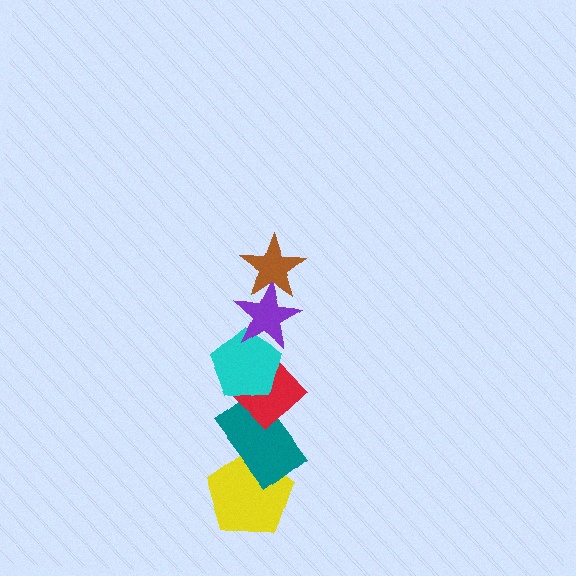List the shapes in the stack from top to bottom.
From top to bottom: the brown star, the purple star, the cyan pentagon, the red diamond, the teal rectangle, the yellow pentagon.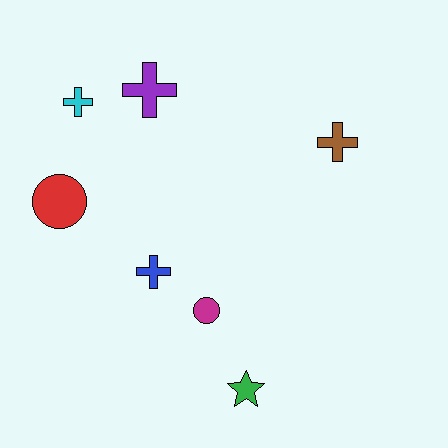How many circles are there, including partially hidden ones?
There are 2 circles.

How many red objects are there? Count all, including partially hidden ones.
There is 1 red object.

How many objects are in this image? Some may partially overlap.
There are 7 objects.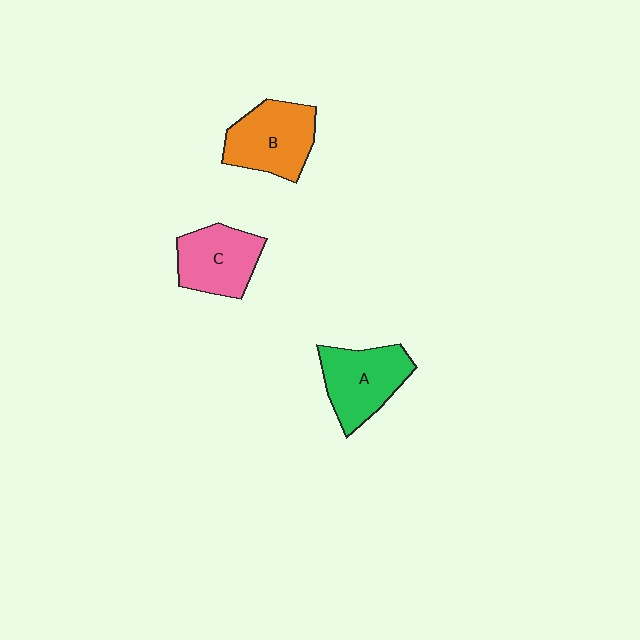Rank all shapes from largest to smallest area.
From largest to smallest: B (orange), A (green), C (pink).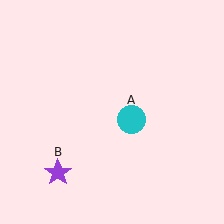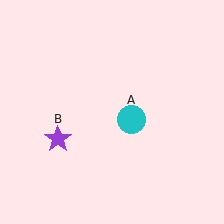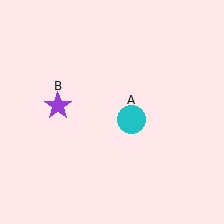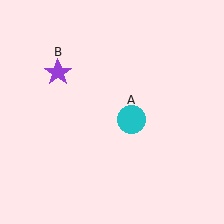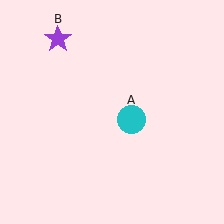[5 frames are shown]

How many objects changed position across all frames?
1 object changed position: purple star (object B).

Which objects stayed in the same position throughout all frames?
Cyan circle (object A) remained stationary.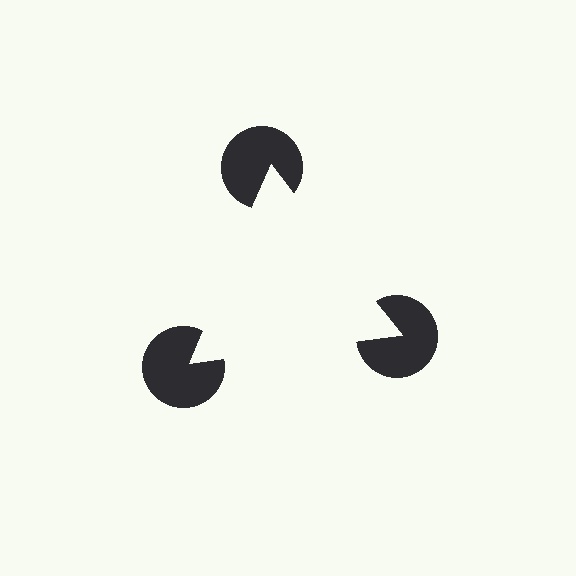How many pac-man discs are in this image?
There are 3 — one at each vertex of the illusory triangle.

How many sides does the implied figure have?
3 sides.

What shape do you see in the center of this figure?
An illusory triangle — its edges are inferred from the aligned wedge cuts in the pac-man discs, not physically drawn.